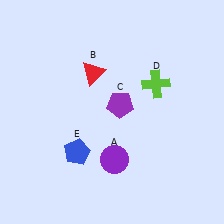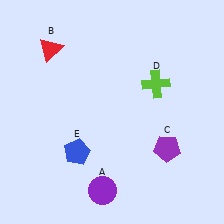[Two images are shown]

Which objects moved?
The objects that moved are: the purple circle (A), the red triangle (B), the purple pentagon (C).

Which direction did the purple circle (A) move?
The purple circle (A) moved down.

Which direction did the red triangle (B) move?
The red triangle (B) moved left.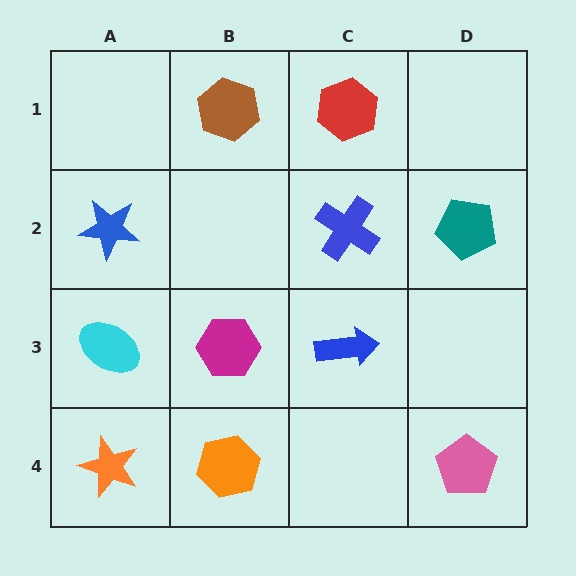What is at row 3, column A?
A cyan ellipse.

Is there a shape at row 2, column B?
No, that cell is empty.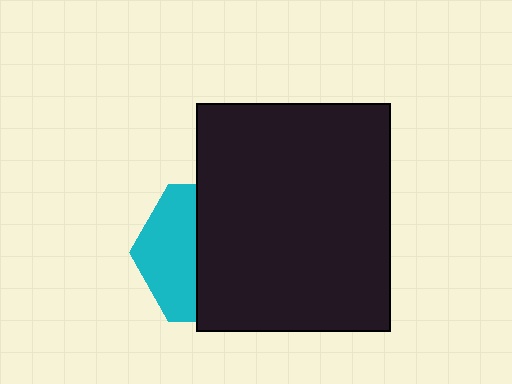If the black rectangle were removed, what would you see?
You would see the complete cyan hexagon.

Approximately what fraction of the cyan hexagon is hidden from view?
Roughly 61% of the cyan hexagon is hidden behind the black rectangle.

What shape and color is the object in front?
The object in front is a black rectangle.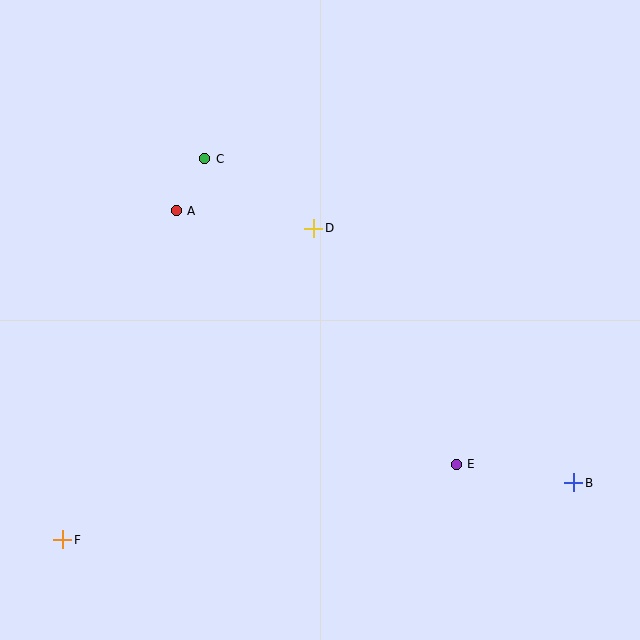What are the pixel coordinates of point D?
Point D is at (314, 228).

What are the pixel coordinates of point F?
Point F is at (63, 540).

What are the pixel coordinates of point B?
Point B is at (574, 483).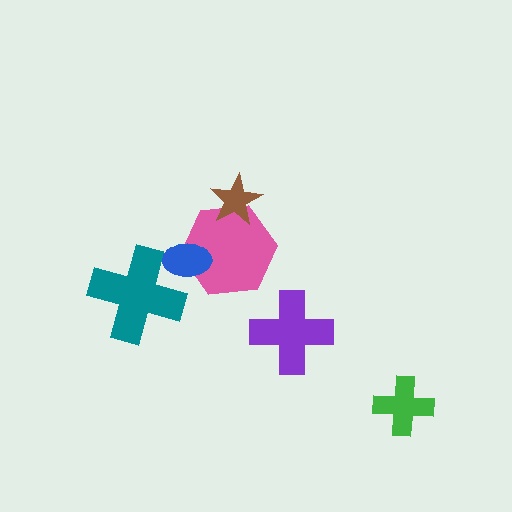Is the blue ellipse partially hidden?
Yes, it is partially covered by another shape.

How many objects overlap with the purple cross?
0 objects overlap with the purple cross.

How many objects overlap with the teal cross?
1 object overlaps with the teal cross.